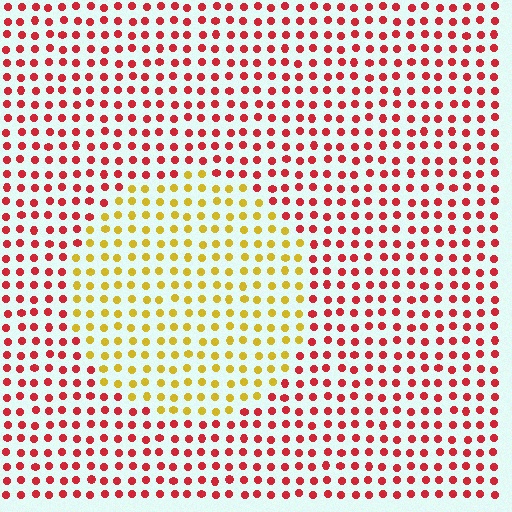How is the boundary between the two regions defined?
The boundary is defined purely by a slight shift in hue (about 57 degrees). Spacing, size, and orientation are identical on both sides.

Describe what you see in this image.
The image is filled with small red elements in a uniform arrangement. A circle-shaped region is visible where the elements are tinted to a slightly different hue, forming a subtle color boundary.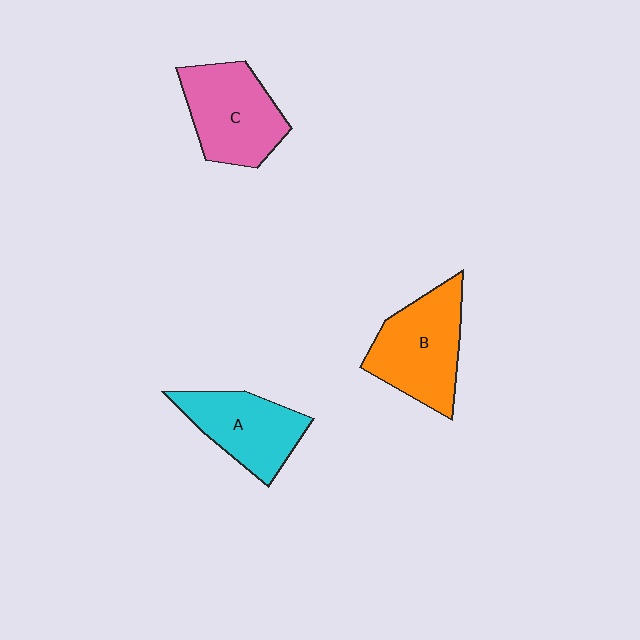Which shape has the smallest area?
Shape A (cyan).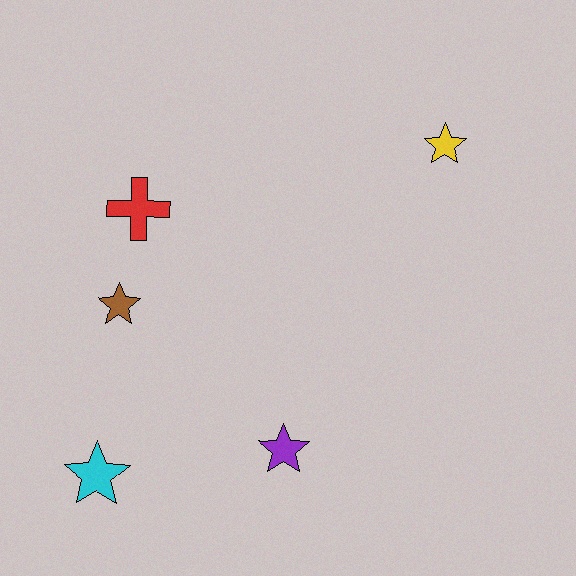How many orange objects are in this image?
There are no orange objects.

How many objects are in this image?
There are 5 objects.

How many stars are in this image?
There are 4 stars.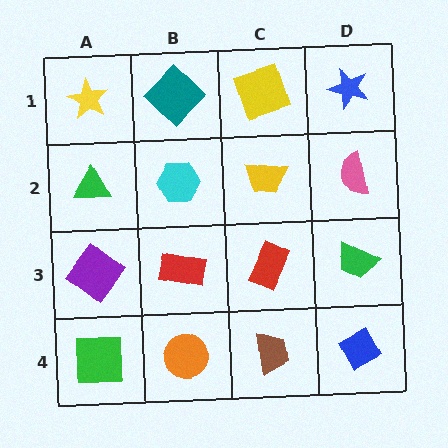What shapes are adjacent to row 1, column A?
A green triangle (row 2, column A), a teal diamond (row 1, column B).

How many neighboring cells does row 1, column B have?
3.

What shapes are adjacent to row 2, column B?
A teal diamond (row 1, column B), a red rectangle (row 3, column B), a green triangle (row 2, column A), a yellow trapezoid (row 2, column C).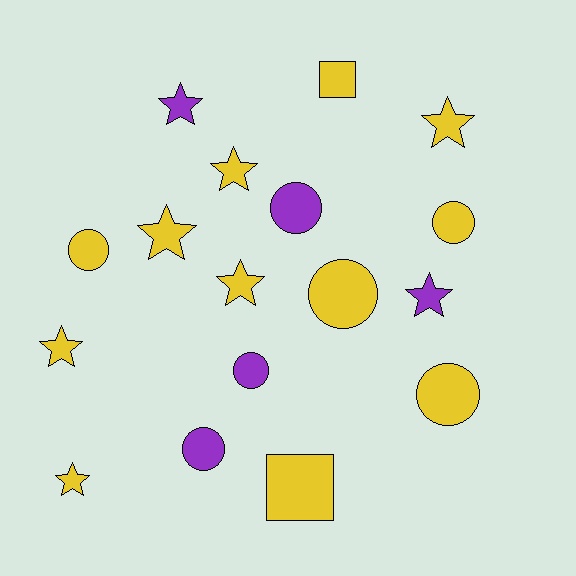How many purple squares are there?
There are no purple squares.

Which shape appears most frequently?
Star, with 8 objects.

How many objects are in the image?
There are 17 objects.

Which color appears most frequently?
Yellow, with 12 objects.